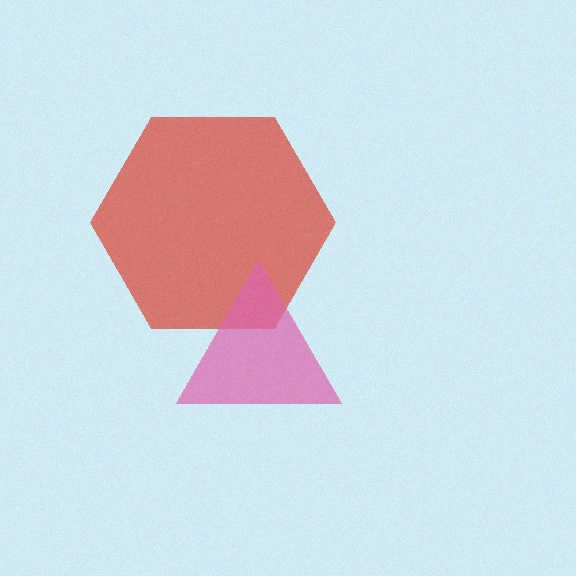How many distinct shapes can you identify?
There are 2 distinct shapes: a red hexagon, a pink triangle.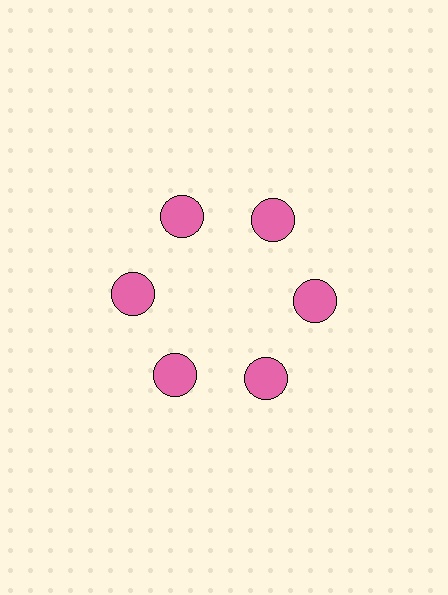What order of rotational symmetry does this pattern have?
This pattern has 6-fold rotational symmetry.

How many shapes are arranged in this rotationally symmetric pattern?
There are 6 shapes, arranged in 6 groups of 1.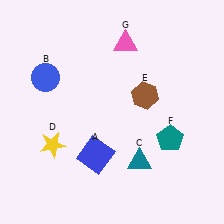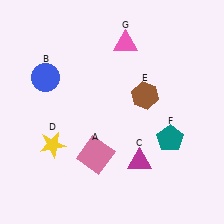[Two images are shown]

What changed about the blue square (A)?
In Image 1, A is blue. In Image 2, it changed to pink.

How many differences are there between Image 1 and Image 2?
There are 2 differences between the two images.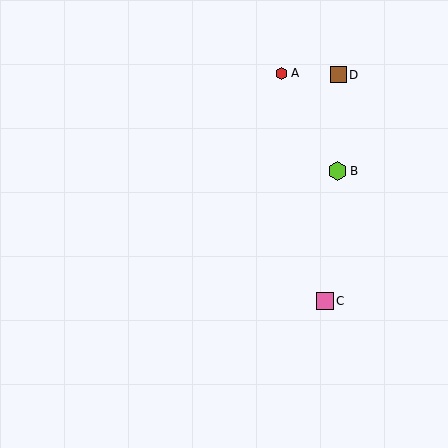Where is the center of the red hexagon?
The center of the red hexagon is at (282, 73).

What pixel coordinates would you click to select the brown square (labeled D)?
Click at (338, 75) to select the brown square D.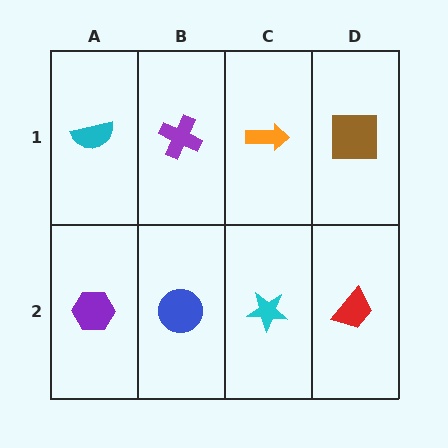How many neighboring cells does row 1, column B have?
3.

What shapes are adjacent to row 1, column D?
A red trapezoid (row 2, column D), an orange arrow (row 1, column C).